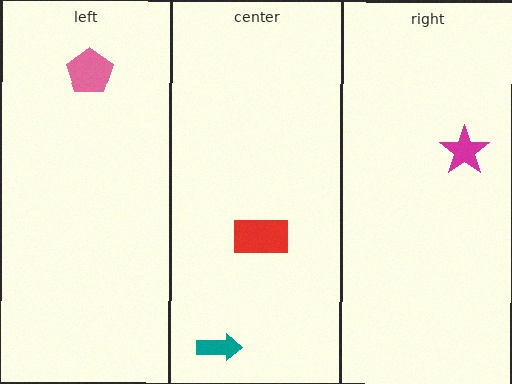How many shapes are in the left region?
1.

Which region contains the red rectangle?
The center region.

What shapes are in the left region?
The pink pentagon.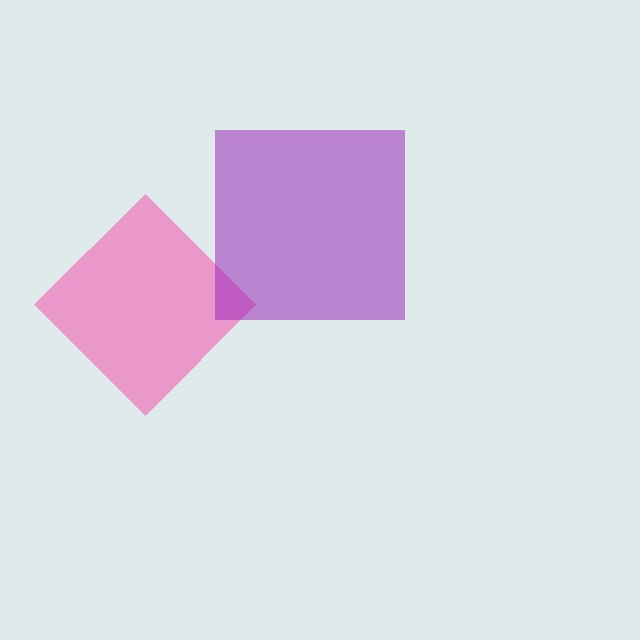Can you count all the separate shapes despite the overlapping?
Yes, there are 2 separate shapes.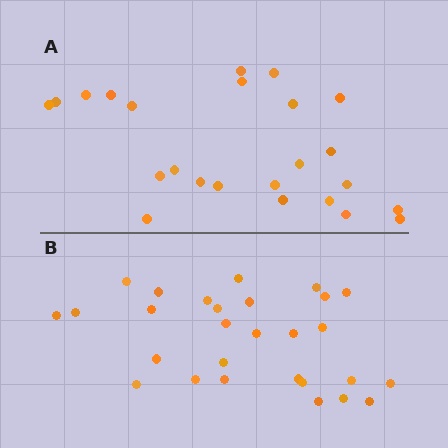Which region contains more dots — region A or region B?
Region B (the bottom region) has more dots.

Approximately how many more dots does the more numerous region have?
Region B has about 4 more dots than region A.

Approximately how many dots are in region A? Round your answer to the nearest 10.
About 20 dots. (The exact count is 24, which rounds to 20.)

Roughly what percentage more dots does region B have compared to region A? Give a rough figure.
About 15% more.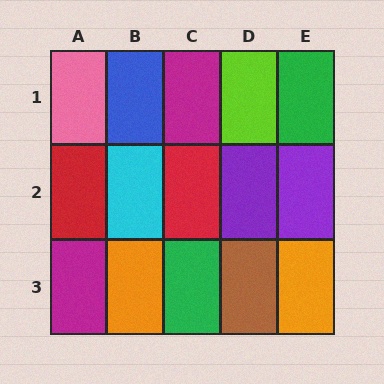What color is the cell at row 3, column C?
Green.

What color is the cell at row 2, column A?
Red.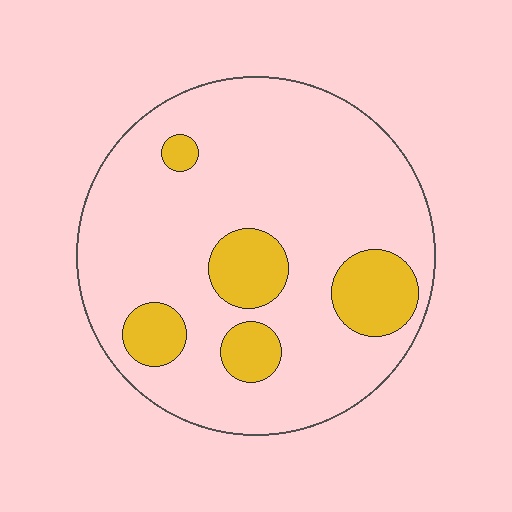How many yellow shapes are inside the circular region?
5.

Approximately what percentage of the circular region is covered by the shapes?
Approximately 20%.